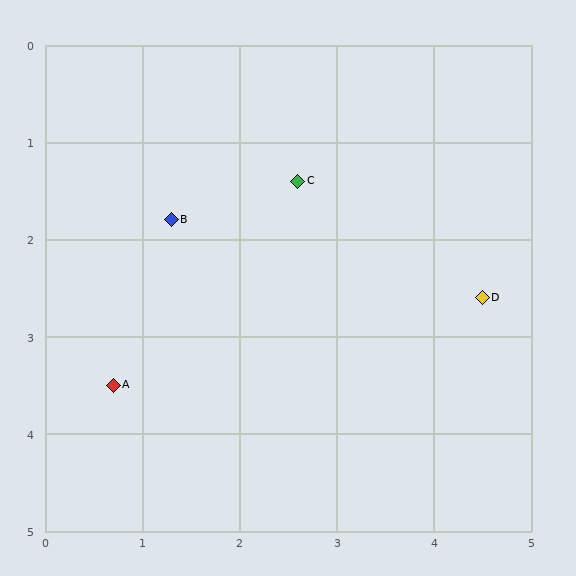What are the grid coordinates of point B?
Point B is at approximately (1.3, 1.8).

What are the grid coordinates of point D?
Point D is at approximately (4.5, 2.6).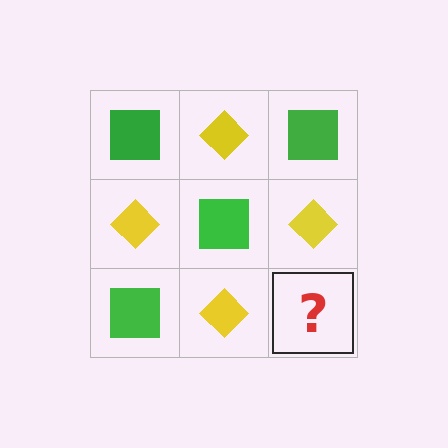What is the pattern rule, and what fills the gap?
The rule is that it alternates green square and yellow diamond in a checkerboard pattern. The gap should be filled with a green square.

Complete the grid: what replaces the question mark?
The question mark should be replaced with a green square.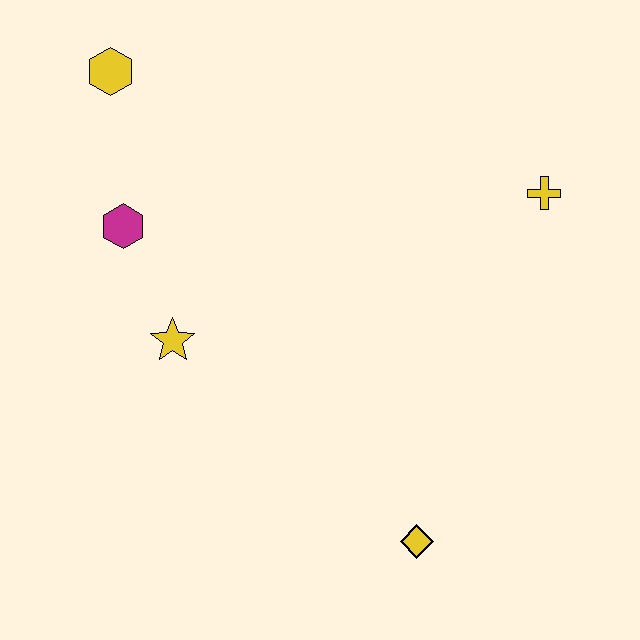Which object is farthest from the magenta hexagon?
The yellow diamond is farthest from the magenta hexagon.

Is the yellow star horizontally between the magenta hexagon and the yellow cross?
Yes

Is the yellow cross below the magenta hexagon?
No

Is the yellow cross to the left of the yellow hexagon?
No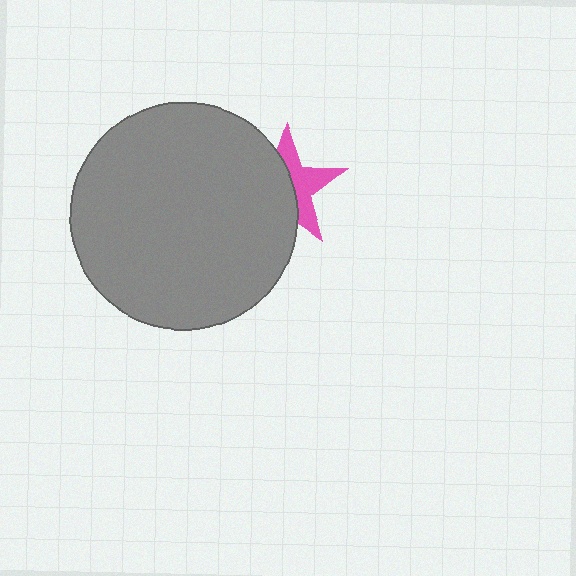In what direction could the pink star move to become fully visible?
The pink star could move right. That would shift it out from behind the gray circle entirely.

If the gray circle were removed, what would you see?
You would see the complete pink star.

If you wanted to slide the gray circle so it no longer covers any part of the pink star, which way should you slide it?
Slide it left — that is the most direct way to separate the two shapes.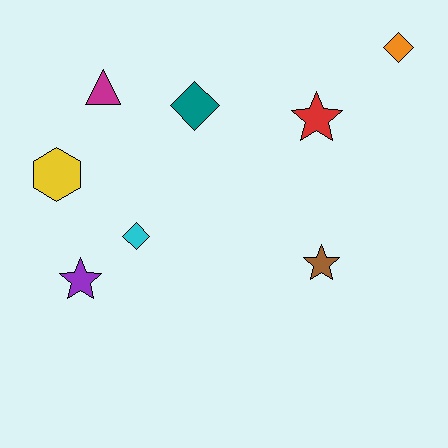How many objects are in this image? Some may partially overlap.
There are 8 objects.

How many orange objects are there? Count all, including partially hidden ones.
There is 1 orange object.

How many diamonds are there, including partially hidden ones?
There are 3 diamonds.